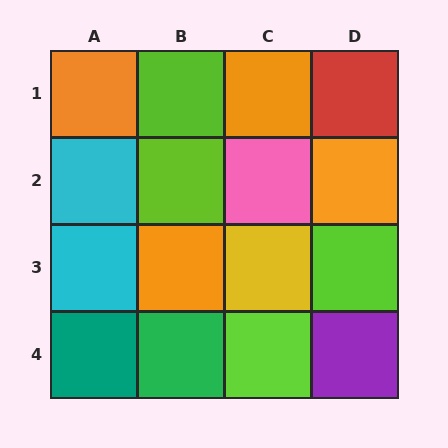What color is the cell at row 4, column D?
Purple.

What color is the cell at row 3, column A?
Cyan.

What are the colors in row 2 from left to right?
Cyan, lime, pink, orange.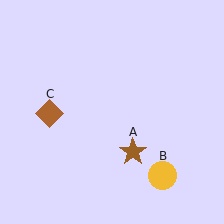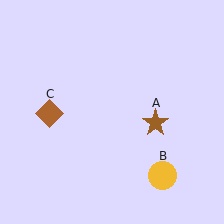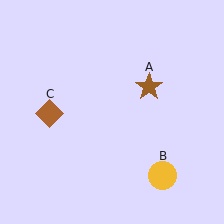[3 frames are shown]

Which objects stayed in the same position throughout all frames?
Yellow circle (object B) and brown diamond (object C) remained stationary.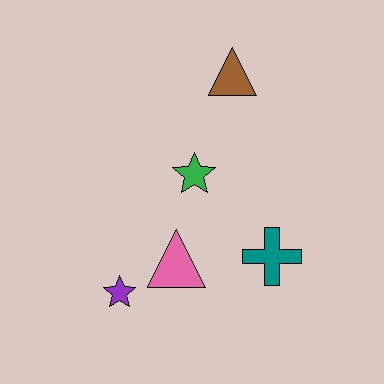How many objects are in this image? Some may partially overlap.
There are 5 objects.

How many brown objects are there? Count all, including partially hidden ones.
There is 1 brown object.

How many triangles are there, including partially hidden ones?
There are 2 triangles.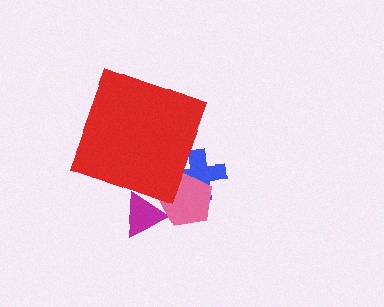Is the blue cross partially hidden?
Yes, the blue cross is partially hidden behind the red diamond.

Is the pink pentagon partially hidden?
Yes, the pink pentagon is partially hidden behind the red diamond.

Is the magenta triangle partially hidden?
Yes, the magenta triangle is partially hidden behind the red diamond.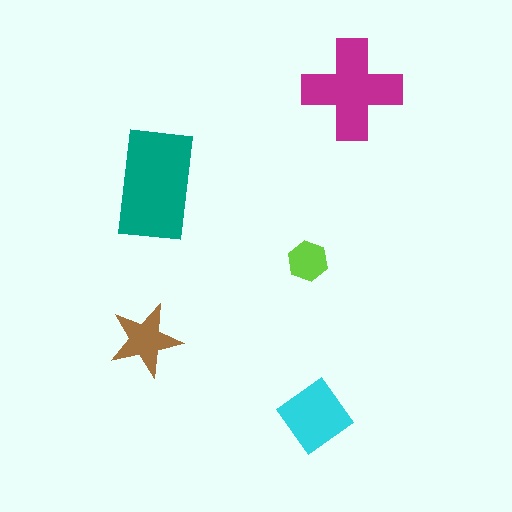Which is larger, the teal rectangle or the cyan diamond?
The teal rectangle.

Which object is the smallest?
The lime hexagon.